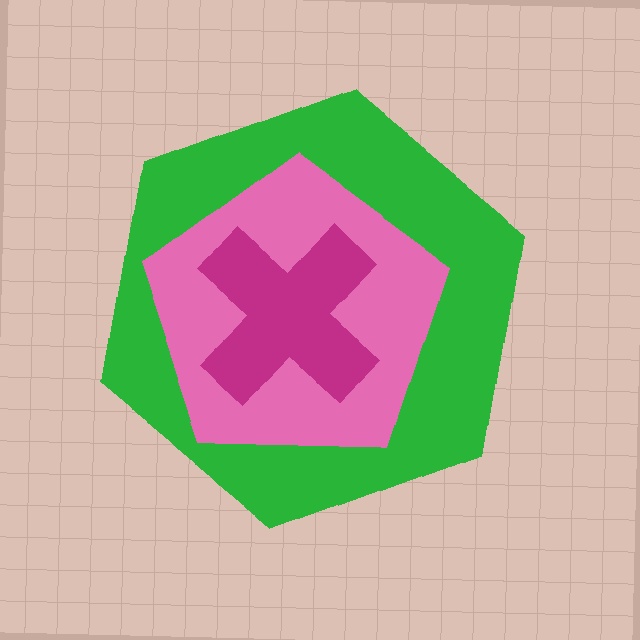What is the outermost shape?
The green hexagon.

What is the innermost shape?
The magenta cross.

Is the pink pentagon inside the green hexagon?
Yes.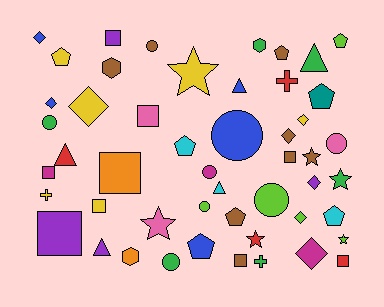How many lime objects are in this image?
There are 5 lime objects.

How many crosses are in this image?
There are 3 crosses.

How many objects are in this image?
There are 50 objects.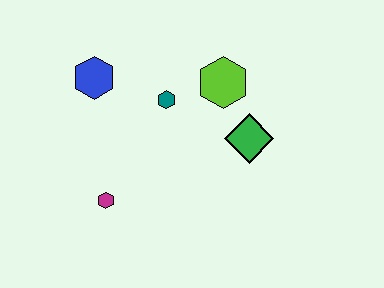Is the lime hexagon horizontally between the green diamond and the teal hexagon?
Yes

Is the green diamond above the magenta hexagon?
Yes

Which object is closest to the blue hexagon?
The teal hexagon is closest to the blue hexagon.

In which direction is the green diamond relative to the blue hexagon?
The green diamond is to the right of the blue hexagon.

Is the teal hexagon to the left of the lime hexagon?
Yes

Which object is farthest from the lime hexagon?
The magenta hexagon is farthest from the lime hexagon.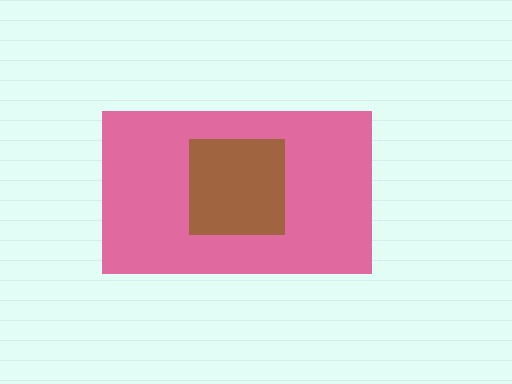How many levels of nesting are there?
2.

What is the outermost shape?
The pink rectangle.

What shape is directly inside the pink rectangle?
The brown square.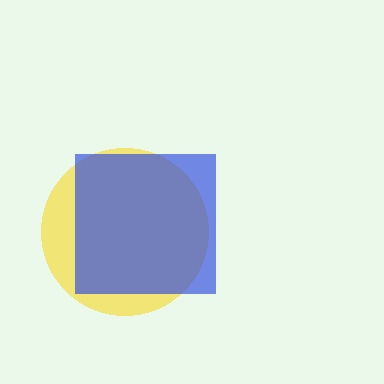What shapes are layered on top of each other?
The layered shapes are: a yellow circle, a blue square.